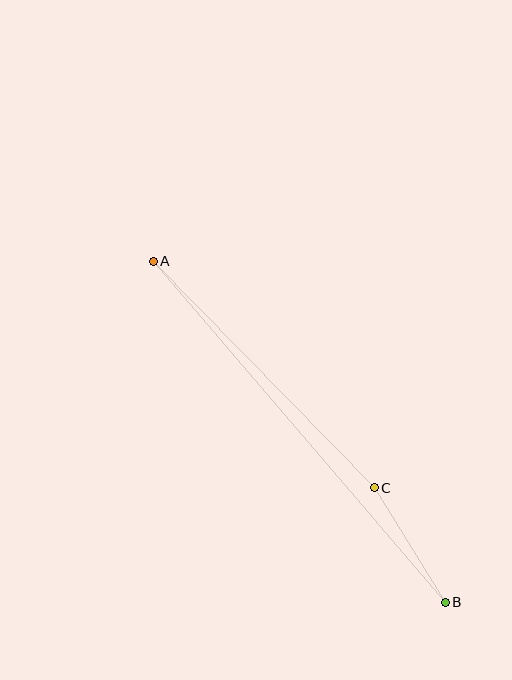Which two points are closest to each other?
Points B and C are closest to each other.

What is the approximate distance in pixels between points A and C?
The distance between A and C is approximately 317 pixels.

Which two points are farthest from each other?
Points A and B are farthest from each other.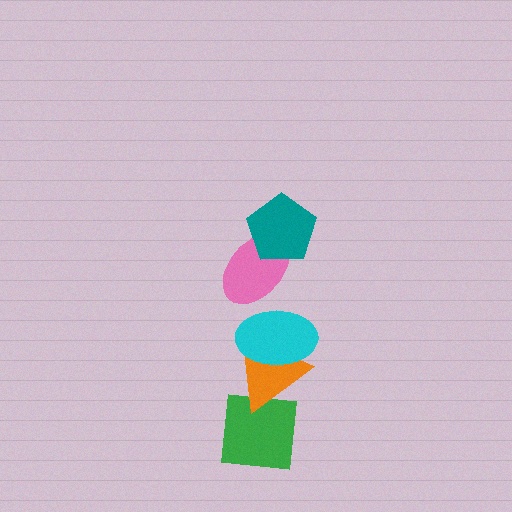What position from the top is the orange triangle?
The orange triangle is 4th from the top.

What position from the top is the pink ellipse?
The pink ellipse is 2nd from the top.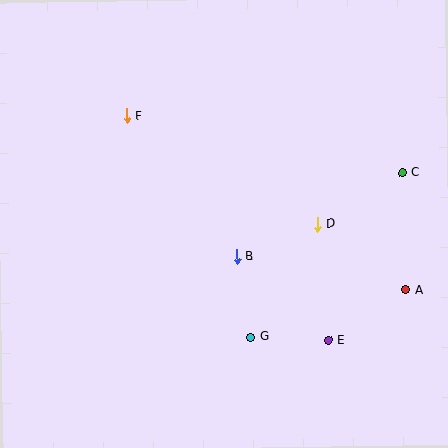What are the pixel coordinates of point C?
Point C is at (402, 173).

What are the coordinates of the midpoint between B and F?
The midpoint between B and F is at (182, 186).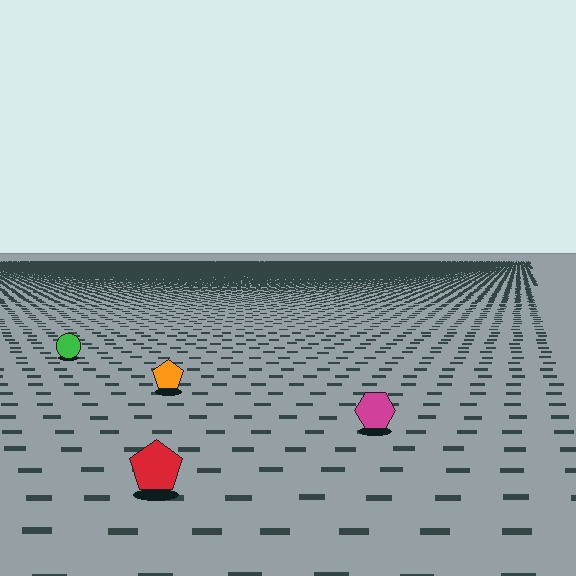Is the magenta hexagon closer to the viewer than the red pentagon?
No. The red pentagon is closer — you can tell from the texture gradient: the ground texture is coarser near it.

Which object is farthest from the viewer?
The green circle is farthest from the viewer. It appears smaller and the ground texture around it is denser.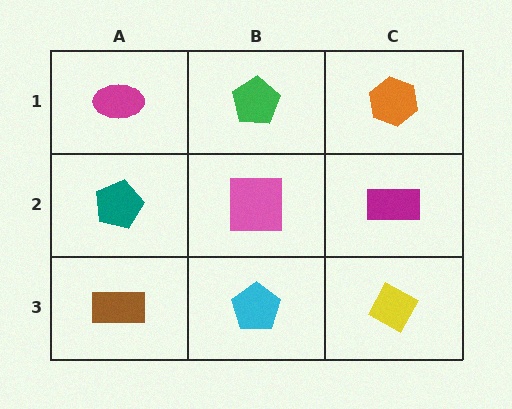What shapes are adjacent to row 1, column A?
A teal pentagon (row 2, column A), a green pentagon (row 1, column B).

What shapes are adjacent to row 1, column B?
A pink square (row 2, column B), a magenta ellipse (row 1, column A), an orange hexagon (row 1, column C).